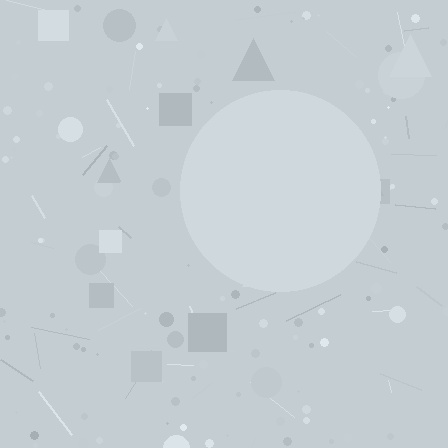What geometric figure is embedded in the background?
A circle is embedded in the background.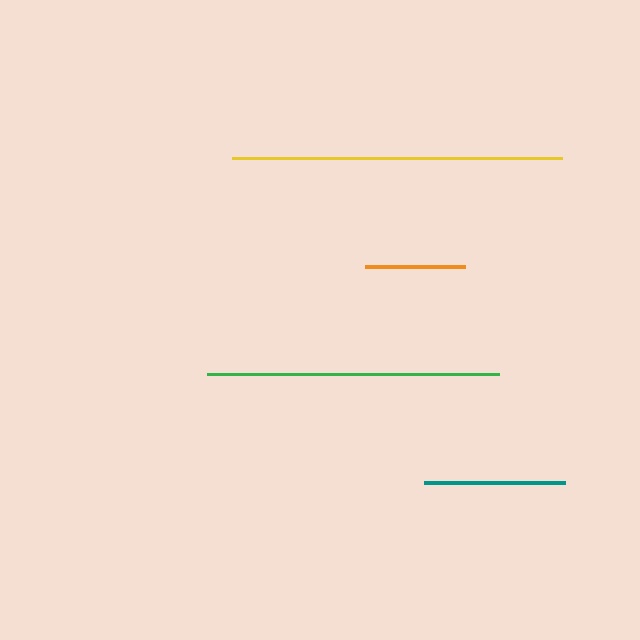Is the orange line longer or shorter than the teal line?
The teal line is longer than the orange line.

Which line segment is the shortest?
The orange line is the shortest at approximately 100 pixels.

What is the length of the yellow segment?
The yellow segment is approximately 330 pixels long.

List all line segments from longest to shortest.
From longest to shortest: yellow, green, teal, orange.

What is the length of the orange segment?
The orange segment is approximately 100 pixels long.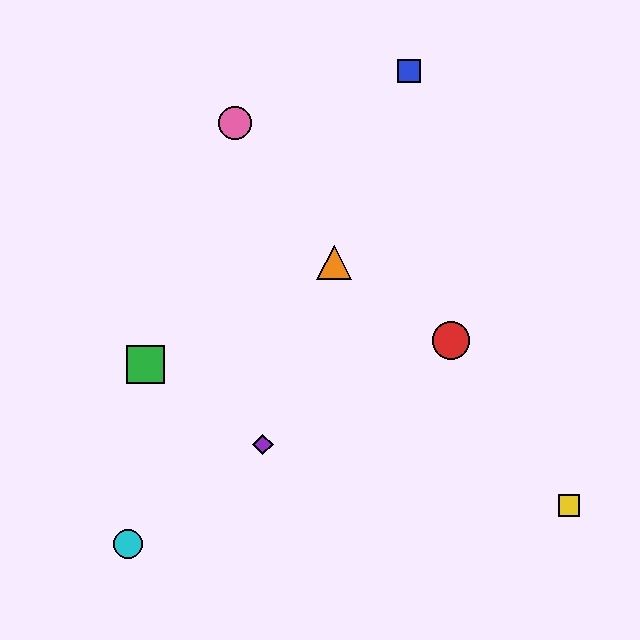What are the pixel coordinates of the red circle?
The red circle is at (451, 340).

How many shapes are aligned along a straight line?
3 shapes (the blue square, the purple diamond, the orange triangle) are aligned along a straight line.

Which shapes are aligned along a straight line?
The blue square, the purple diamond, the orange triangle are aligned along a straight line.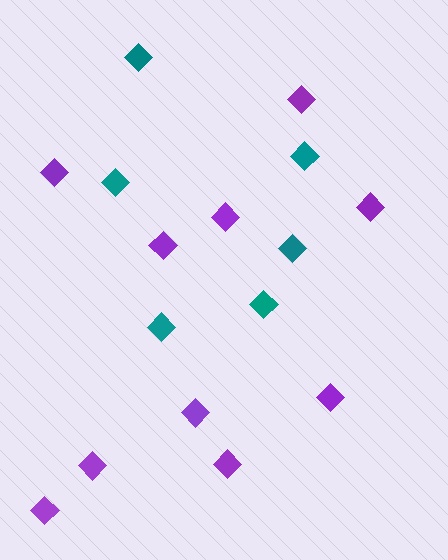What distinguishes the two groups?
There are 2 groups: one group of purple diamonds (10) and one group of teal diamonds (6).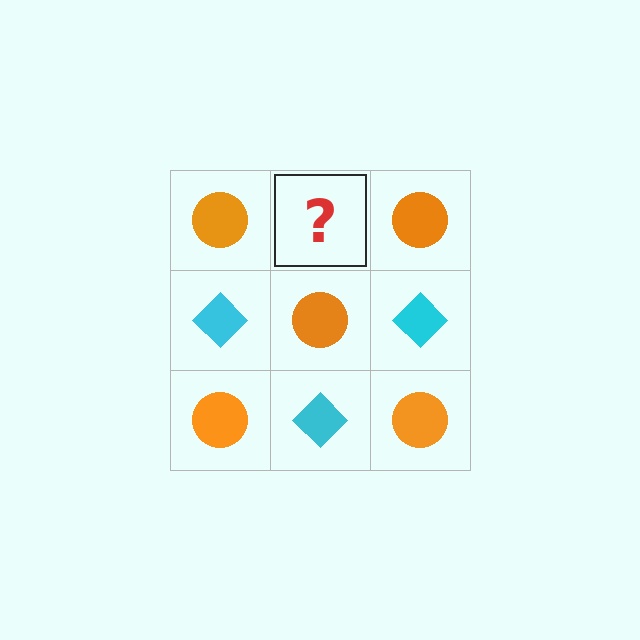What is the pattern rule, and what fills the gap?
The rule is that it alternates orange circle and cyan diamond in a checkerboard pattern. The gap should be filled with a cyan diamond.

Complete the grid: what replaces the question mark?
The question mark should be replaced with a cyan diamond.